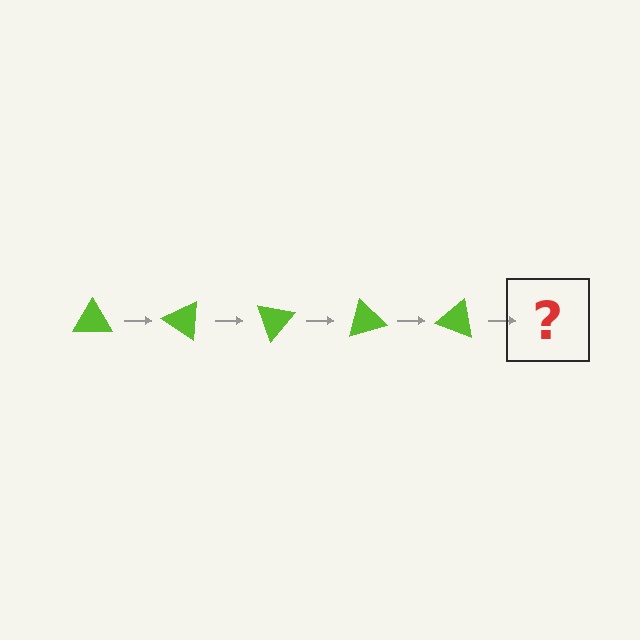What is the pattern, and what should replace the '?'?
The pattern is that the triangle rotates 35 degrees each step. The '?' should be a lime triangle rotated 175 degrees.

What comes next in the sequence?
The next element should be a lime triangle rotated 175 degrees.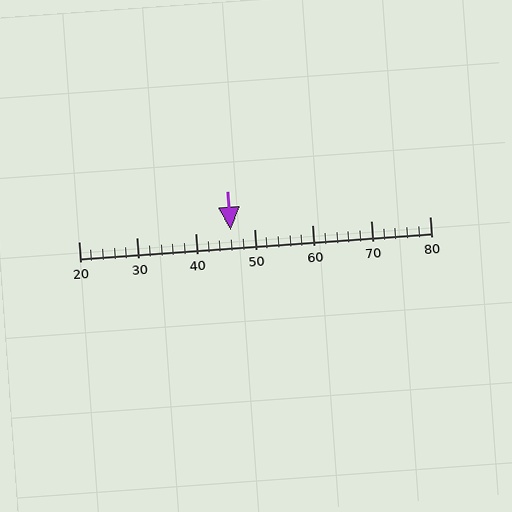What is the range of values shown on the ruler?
The ruler shows values from 20 to 80.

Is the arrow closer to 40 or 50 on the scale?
The arrow is closer to 50.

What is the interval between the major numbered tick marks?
The major tick marks are spaced 10 units apart.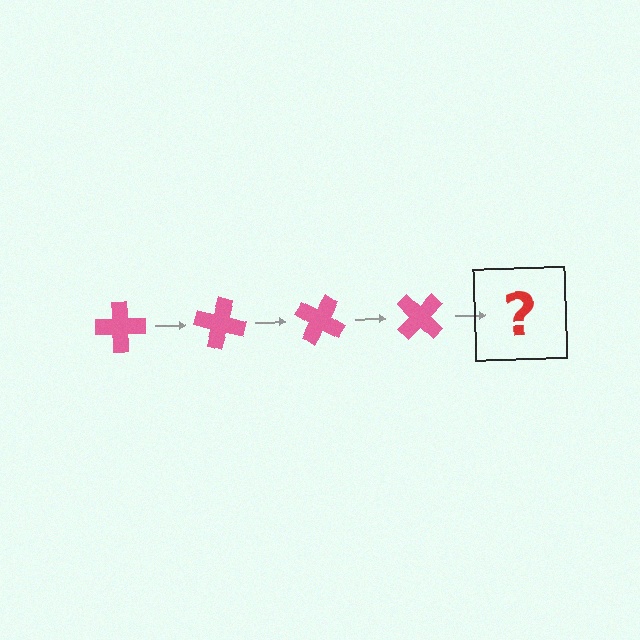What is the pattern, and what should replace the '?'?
The pattern is that the cross rotates 15 degrees each step. The '?' should be a pink cross rotated 60 degrees.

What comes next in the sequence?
The next element should be a pink cross rotated 60 degrees.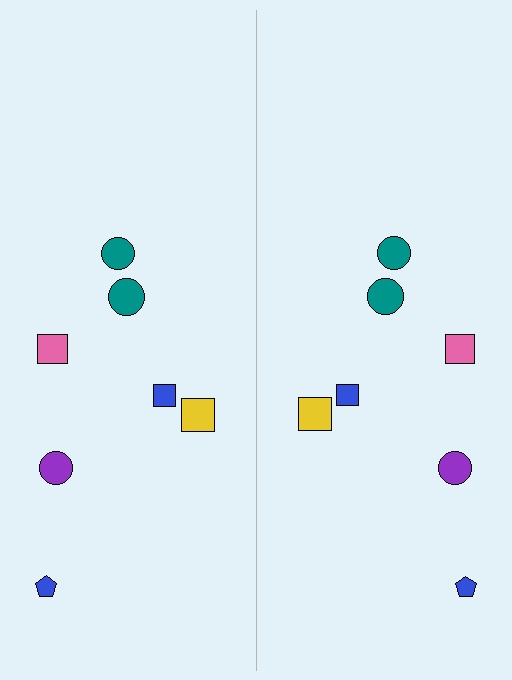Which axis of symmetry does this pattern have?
The pattern has a vertical axis of symmetry running through the center of the image.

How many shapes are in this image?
There are 14 shapes in this image.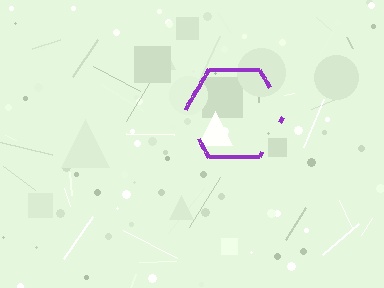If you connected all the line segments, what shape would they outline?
They would outline a hexagon.